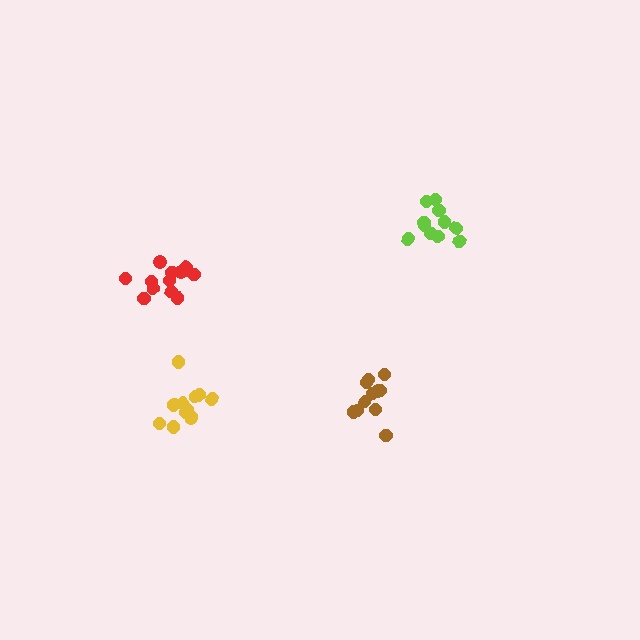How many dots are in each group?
Group 1: 11 dots, Group 2: 12 dots, Group 3: 11 dots, Group 4: 12 dots (46 total).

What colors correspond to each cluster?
The clusters are colored: lime, red, brown, yellow.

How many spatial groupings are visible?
There are 4 spatial groupings.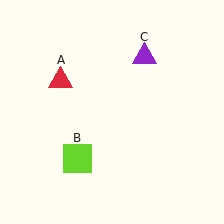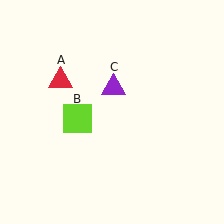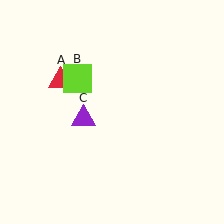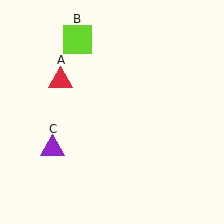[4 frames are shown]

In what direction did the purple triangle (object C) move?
The purple triangle (object C) moved down and to the left.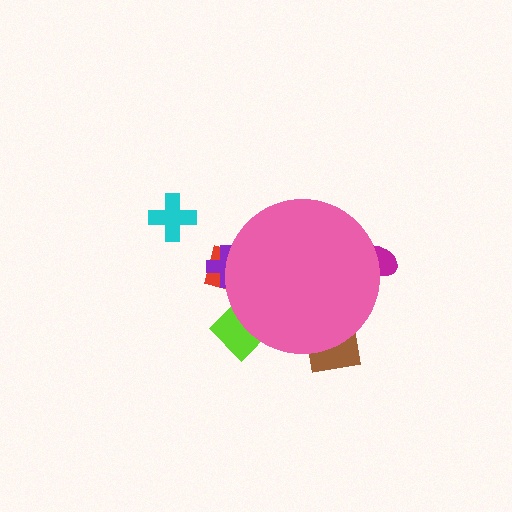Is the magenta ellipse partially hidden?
Yes, the magenta ellipse is partially hidden behind the pink circle.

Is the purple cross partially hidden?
Yes, the purple cross is partially hidden behind the pink circle.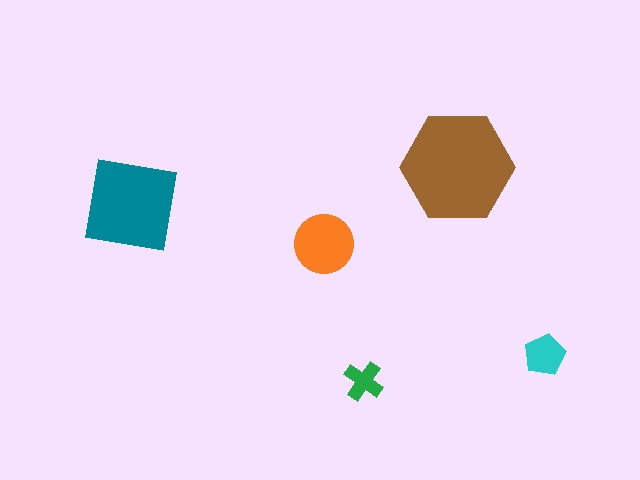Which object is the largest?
The brown hexagon.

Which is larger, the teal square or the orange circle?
The teal square.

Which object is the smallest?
The green cross.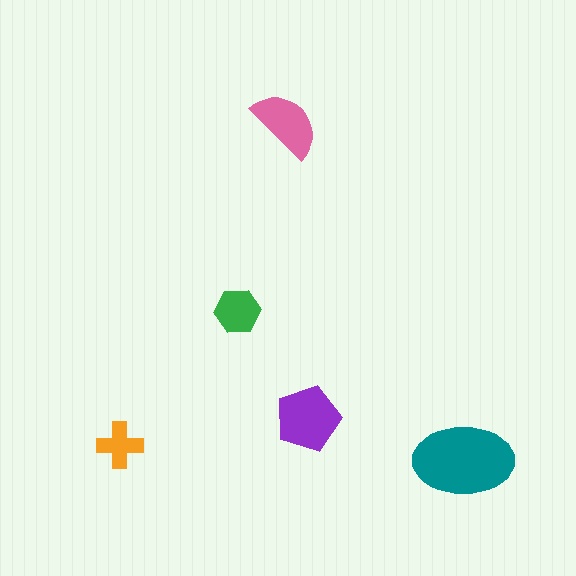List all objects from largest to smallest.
The teal ellipse, the purple pentagon, the pink semicircle, the green hexagon, the orange cross.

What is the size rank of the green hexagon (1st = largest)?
4th.